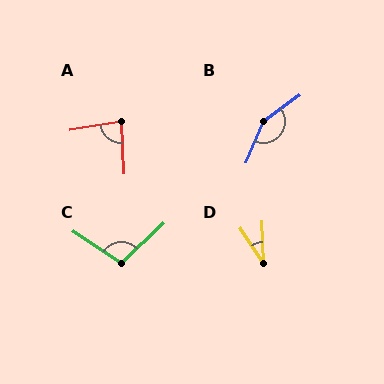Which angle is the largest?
B, at approximately 149 degrees.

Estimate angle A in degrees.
Approximately 84 degrees.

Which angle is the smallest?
D, at approximately 31 degrees.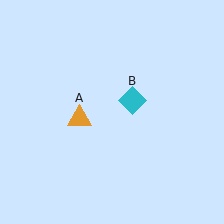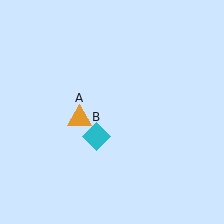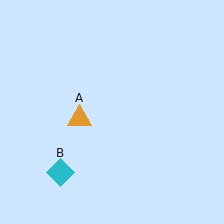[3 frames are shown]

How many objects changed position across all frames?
1 object changed position: cyan diamond (object B).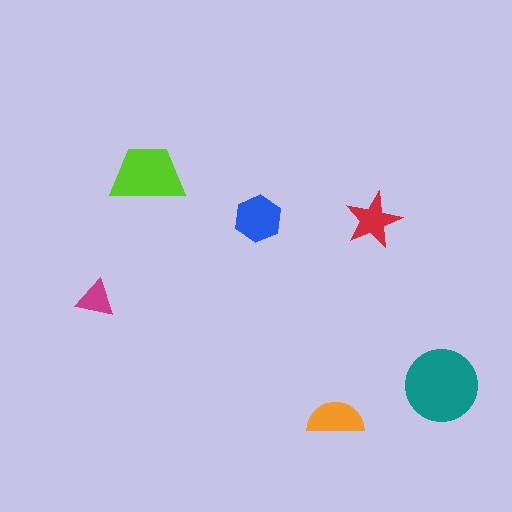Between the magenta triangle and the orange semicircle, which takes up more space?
The orange semicircle.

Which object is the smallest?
The magenta triangle.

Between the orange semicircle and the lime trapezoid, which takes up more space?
The lime trapezoid.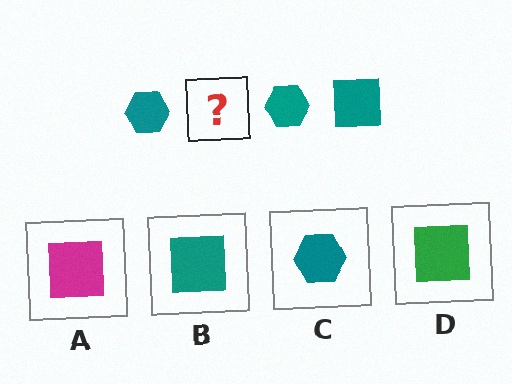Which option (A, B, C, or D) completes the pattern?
B.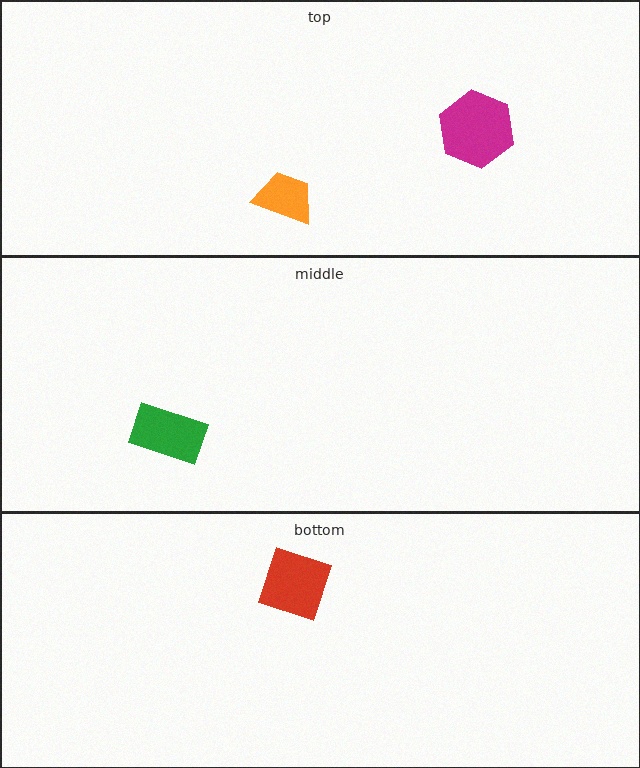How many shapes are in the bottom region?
1.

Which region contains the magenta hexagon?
The top region.